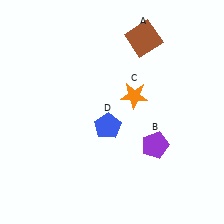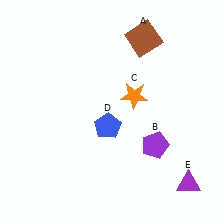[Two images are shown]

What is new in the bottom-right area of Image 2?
A purple triangle (E) was added in the bottom-right area of Image 2.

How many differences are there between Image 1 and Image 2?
There is 1 difference between the two images.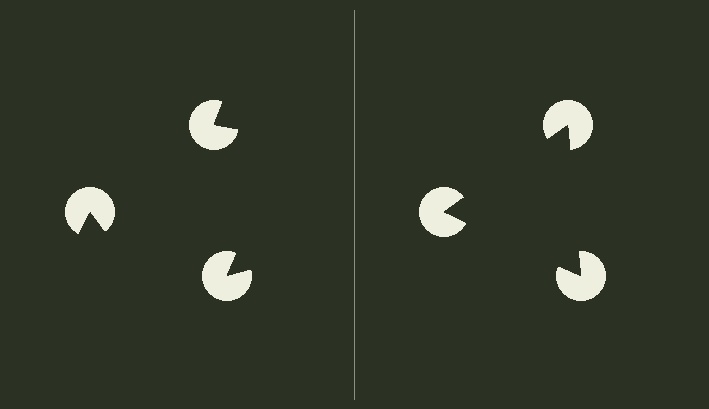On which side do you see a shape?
An illusory triangle appears on the right side. On the left side the wedge cuts are rotated, so no coherent shape forms.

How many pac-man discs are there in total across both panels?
6 — 3 on each side.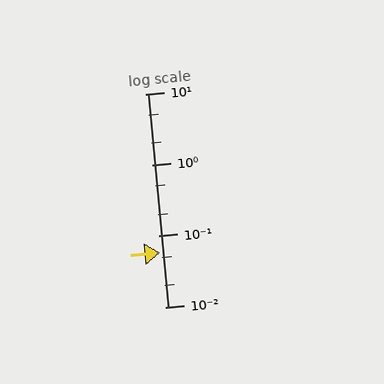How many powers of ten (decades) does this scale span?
The scale spans 3 decades, from 0.01 to 10.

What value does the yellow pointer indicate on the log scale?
The pointer indicates approximately 0.058.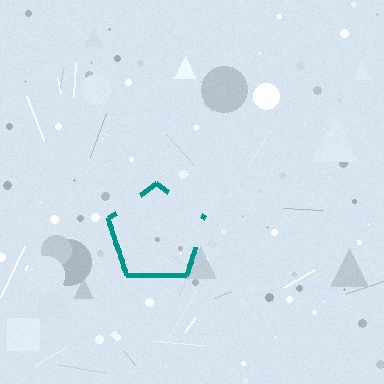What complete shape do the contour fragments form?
The contour fragments form a pentagon.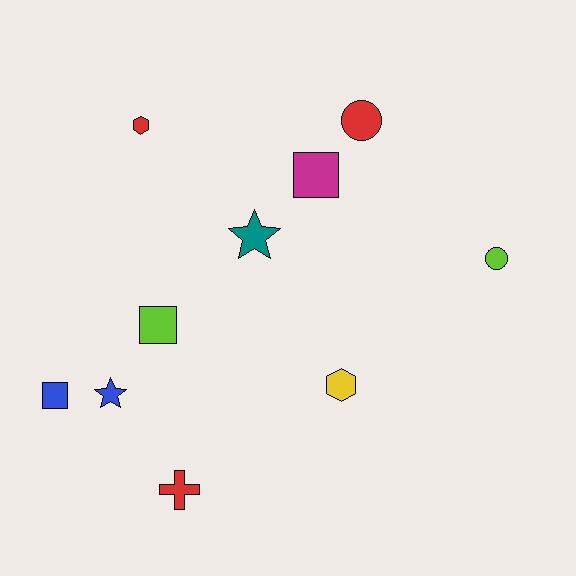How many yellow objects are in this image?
There is 1 yellow object.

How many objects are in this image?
There are 10 objects.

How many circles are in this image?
There are 2 circles.